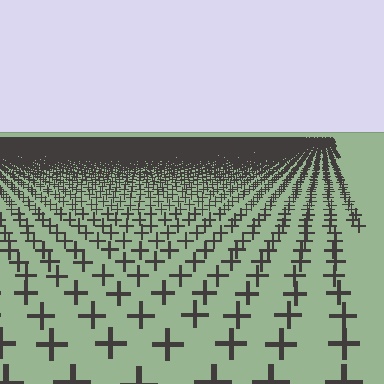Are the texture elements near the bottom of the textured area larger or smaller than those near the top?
Larger. Near the bottom, elements are closer to the viewer and appear at a bigger on-screen size.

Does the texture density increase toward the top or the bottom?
Density increases toward the top.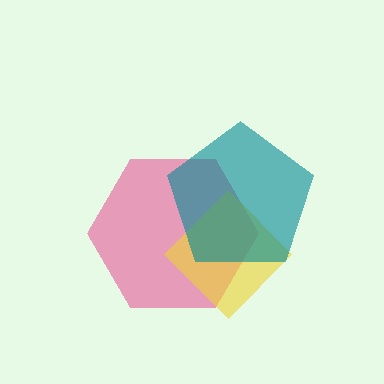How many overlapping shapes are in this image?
There are 3 overlapping shapes in the image.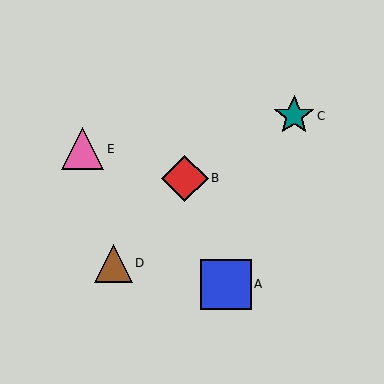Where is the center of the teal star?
The center of the teal star is at (294, 116).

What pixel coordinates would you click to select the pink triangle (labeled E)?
Click at (83, 149) to select the pink triangle E.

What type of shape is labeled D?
Shape D is a brown triangle.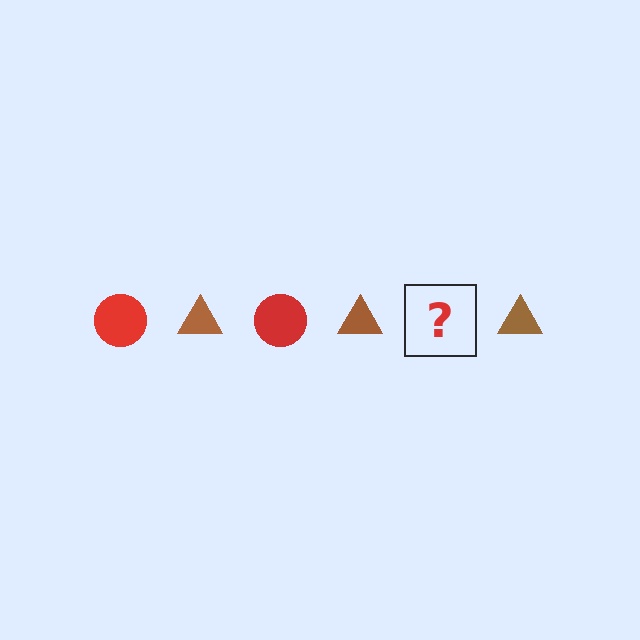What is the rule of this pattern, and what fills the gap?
The rule is that the pattern alternates between red circle and brown triangle. The gap should be filled with a red circle.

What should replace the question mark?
The question mark should be replaced with a red circle.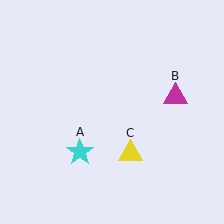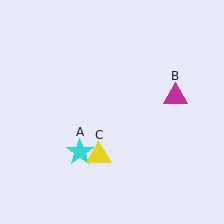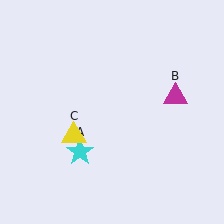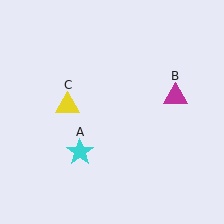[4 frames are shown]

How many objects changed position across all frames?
1 object changed position: yellow triangle (object C).